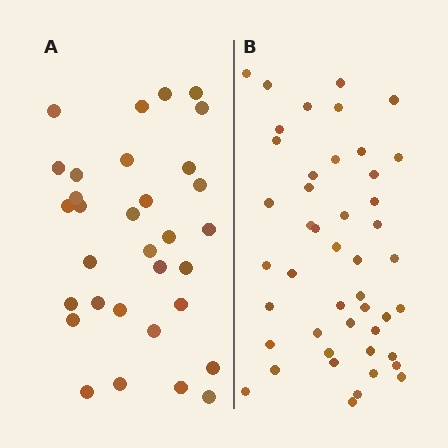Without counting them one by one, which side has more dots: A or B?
Region B (the right region) has more dots.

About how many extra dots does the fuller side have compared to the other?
Region B has approximately 15 more dots than region A.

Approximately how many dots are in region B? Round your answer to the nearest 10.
About 50 dots. (The exact count is 46, which rounds to 50.)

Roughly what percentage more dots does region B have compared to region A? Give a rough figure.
About 45% more.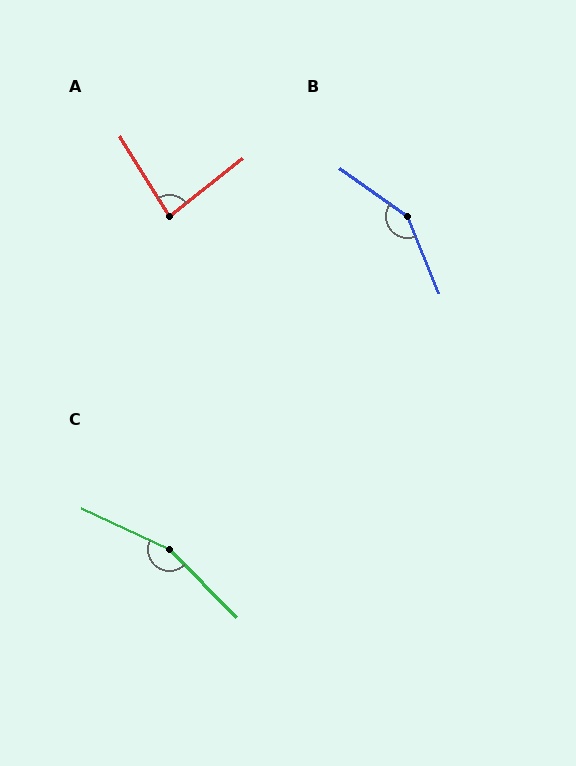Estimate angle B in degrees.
Approximately 148 degrees.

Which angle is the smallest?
A, at approximately 84 degrees.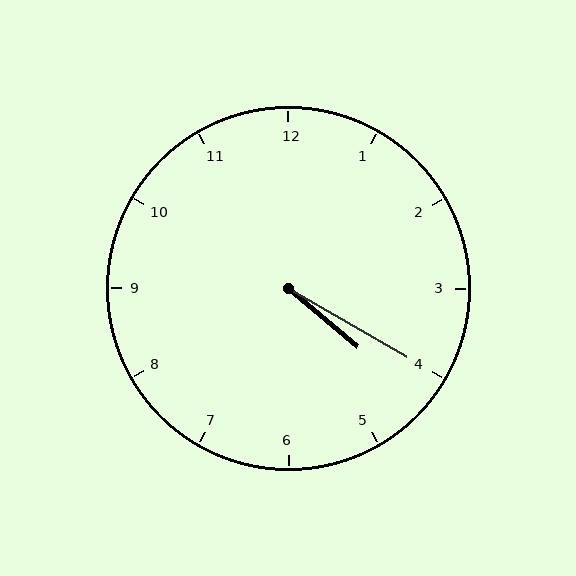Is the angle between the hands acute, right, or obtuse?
It is acute.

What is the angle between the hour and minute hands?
Approximately 10 degrees.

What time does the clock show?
4:20.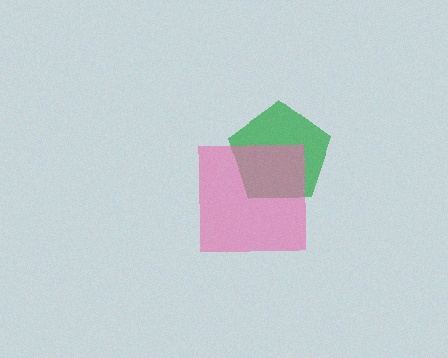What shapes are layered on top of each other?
The layered shapes are: a green pentagon, a pink square.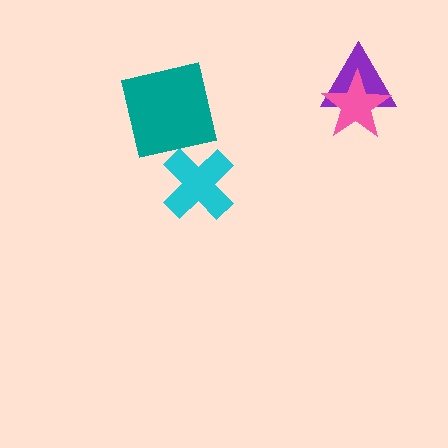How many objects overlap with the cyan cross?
0 objects overlap with the cyan cross.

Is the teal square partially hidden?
No, no other shape covers it.